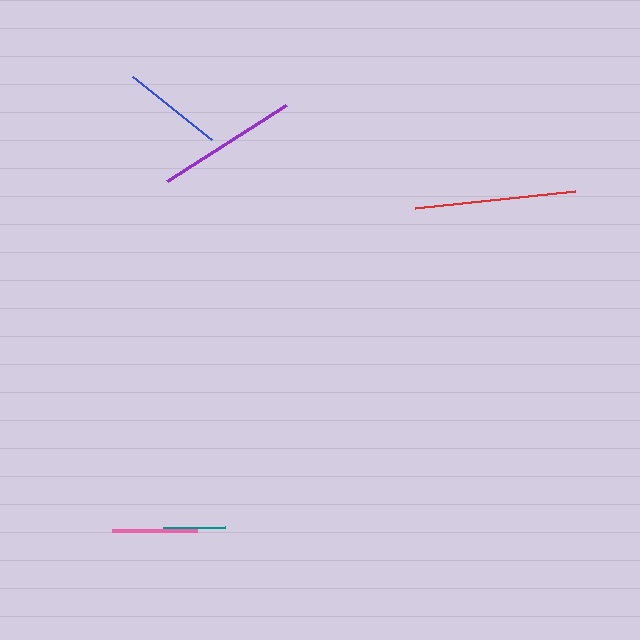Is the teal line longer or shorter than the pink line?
The pink line is longer than the teal line.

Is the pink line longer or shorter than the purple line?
The purple line is longer than the pink line.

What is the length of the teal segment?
The teal segment is approximately 62 pixels long.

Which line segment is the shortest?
The teal line is the shortest at approximately 62 pixels.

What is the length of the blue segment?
The blue segment is approximately 101 pixels long.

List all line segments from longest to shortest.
From longest to shortest: red, purple, blue, pink, teal.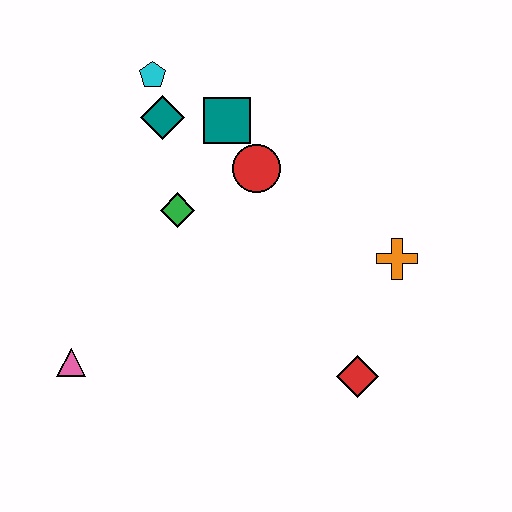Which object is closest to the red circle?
The teal square is closest to the red circle.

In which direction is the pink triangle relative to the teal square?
The pink triangle is below the teal square.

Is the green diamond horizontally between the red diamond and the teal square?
No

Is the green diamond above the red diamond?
Yes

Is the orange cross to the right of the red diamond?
Yes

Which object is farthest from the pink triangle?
The orange cross is farthest from the pink triangle.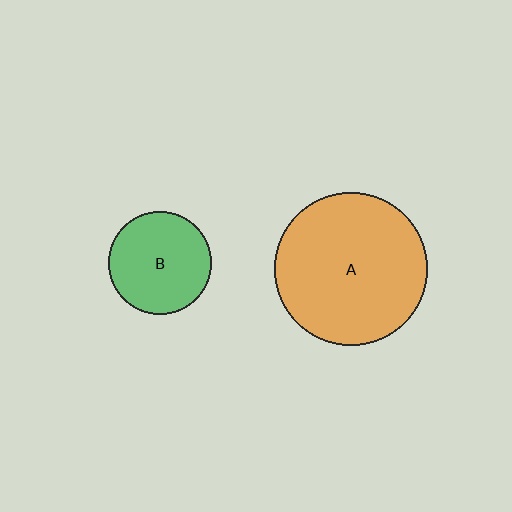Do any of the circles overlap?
No, none of the circles overlap.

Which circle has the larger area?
Circle A (orange).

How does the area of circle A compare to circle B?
Approximately 2.2 times.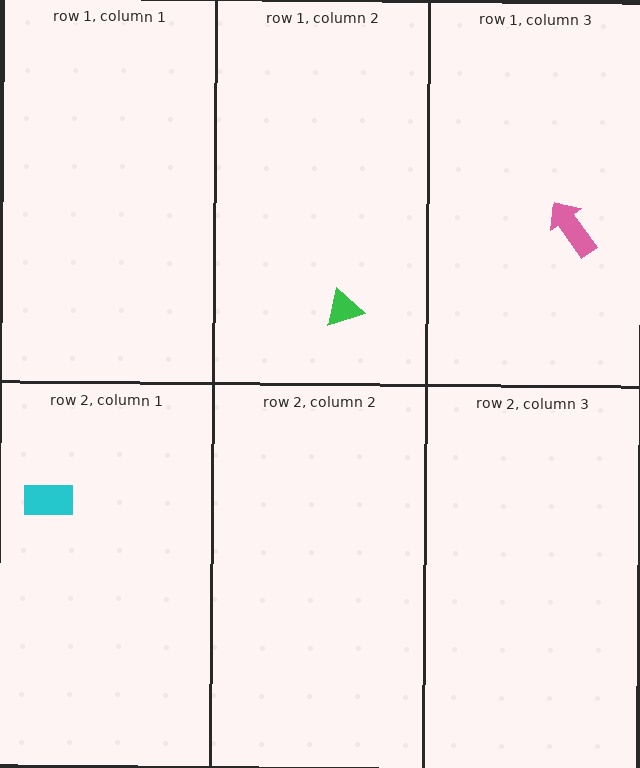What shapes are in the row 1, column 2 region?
The green triangle.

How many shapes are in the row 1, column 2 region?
1.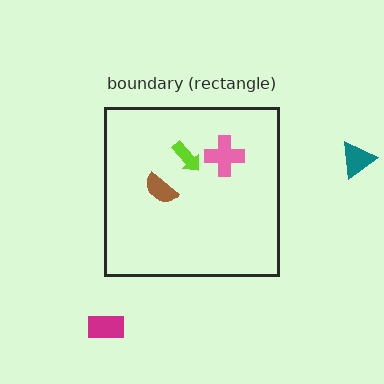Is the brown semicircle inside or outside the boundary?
Inside.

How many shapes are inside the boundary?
3 inside, 2 outside.